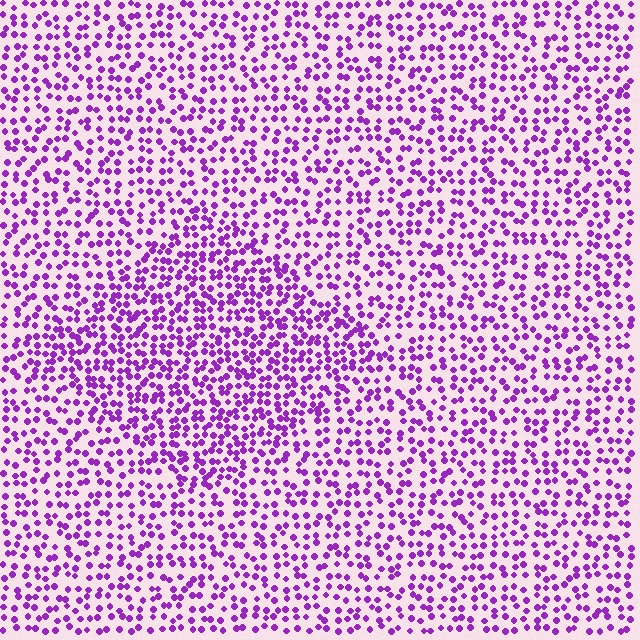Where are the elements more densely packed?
The elements are more densely packed inside the diamond boundary.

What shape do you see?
I see a diamond.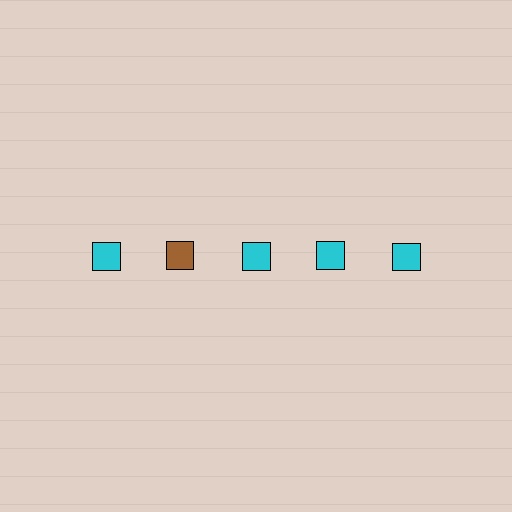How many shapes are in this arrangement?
There are 5 shapes arranged in a grid pattern.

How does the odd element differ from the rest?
It has a different color: brown instead of cyan.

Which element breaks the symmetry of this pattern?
The brown square in the top row, second from left column breaks the symmetry. All other shapes are cyan squares.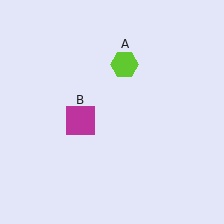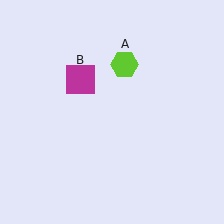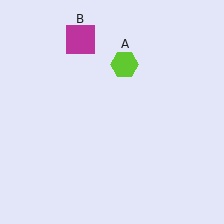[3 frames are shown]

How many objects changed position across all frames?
1 object changed position: magenta square (object B).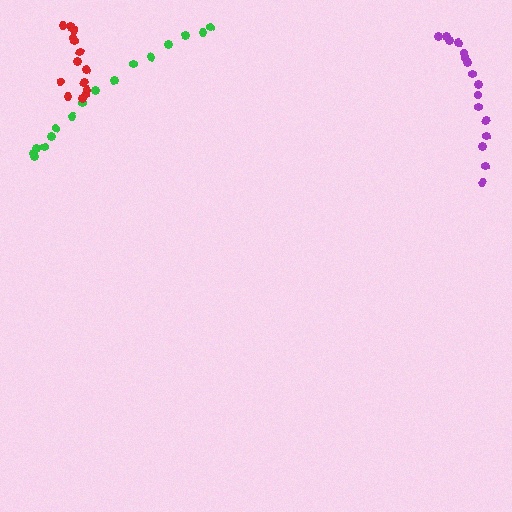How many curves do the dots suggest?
There are 3 distinct paths.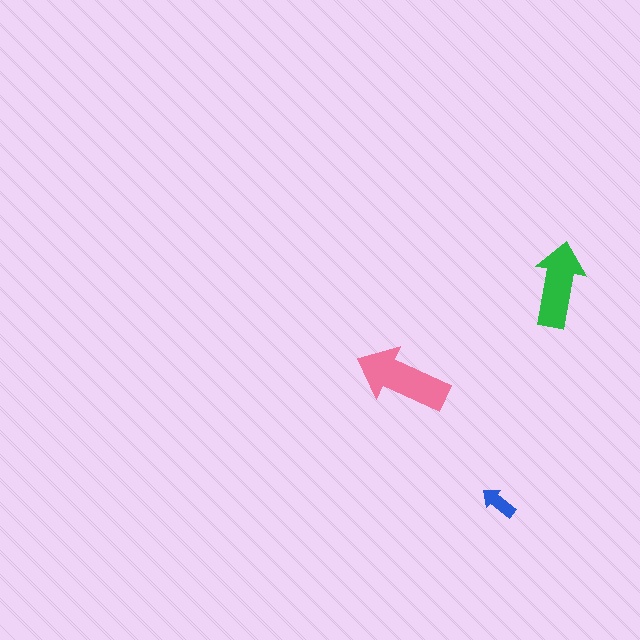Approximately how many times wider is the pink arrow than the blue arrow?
About 2.5 times wider.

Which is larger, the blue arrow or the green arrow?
The green one.